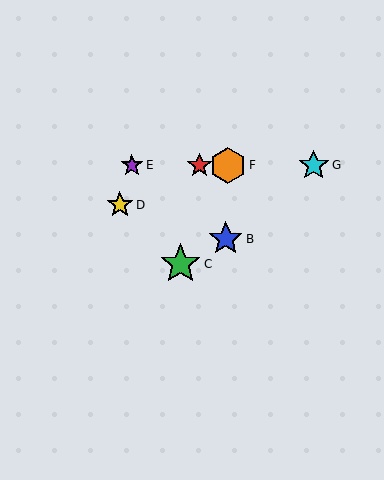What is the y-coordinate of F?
Object F is at y≈165.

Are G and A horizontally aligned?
Yes, both are at y≈165.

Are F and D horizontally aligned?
No, F is at y≈165 and D is at y≈205.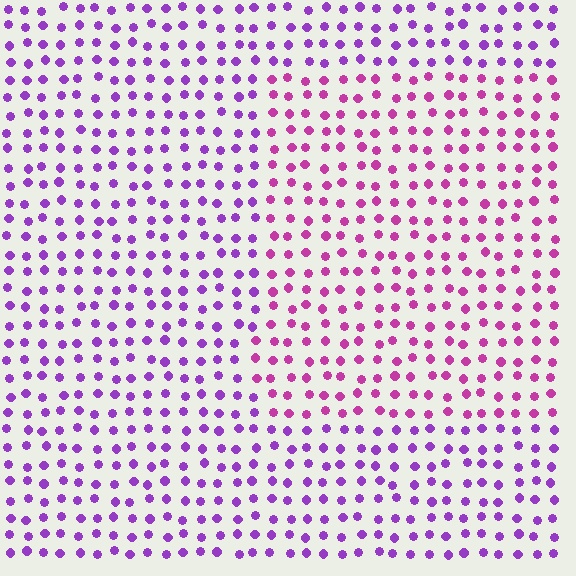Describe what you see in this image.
The image is filled with small purple elements in a uniform arrangement. A rectangle-shaped region is visible where the elements are tinted to a slightly different hue, forming a subtle color boundary.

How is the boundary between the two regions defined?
The boundary is defined purely by a slight shift in hue (about 34 degrees). Spacing, size, and orientation are identical on both sides.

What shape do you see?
I see a rectangle.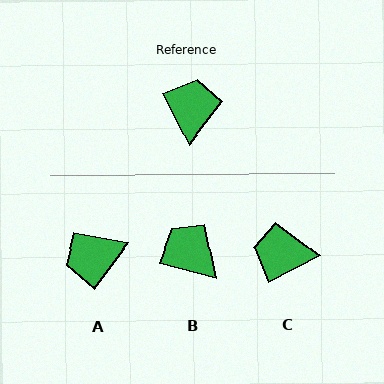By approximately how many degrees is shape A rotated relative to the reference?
Approximately 118 degrees counter-clockwise.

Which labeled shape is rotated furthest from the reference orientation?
A, about 118 degrees away.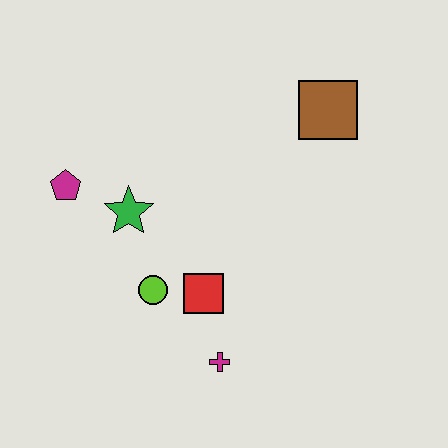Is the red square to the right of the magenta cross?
No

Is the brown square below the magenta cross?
No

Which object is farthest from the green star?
The brown square is farthest from the green star.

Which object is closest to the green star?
The magenta pentagon is closest to the green star.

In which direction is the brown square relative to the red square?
The brown square is above the red square.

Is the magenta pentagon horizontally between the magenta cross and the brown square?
No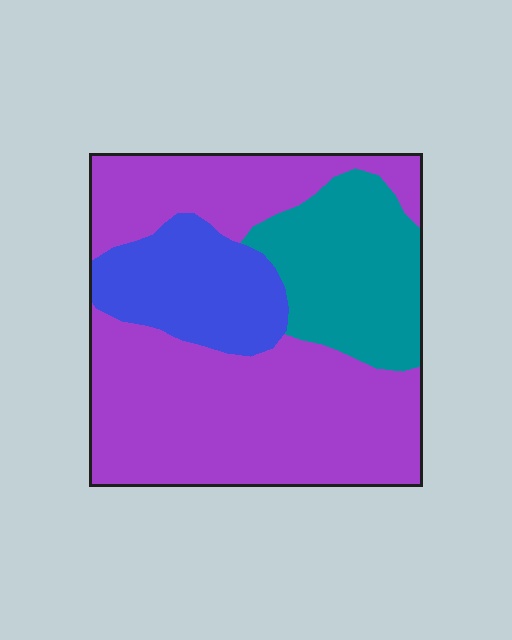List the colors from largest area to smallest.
From largest to smallest: purple, teal, blue.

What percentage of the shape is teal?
Teal takes up between a sixth and a third of the shape.